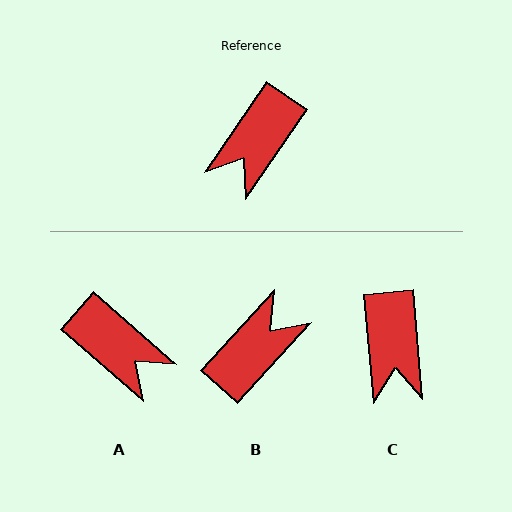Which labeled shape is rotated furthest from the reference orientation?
B, about 172 degrees away.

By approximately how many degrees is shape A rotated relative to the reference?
Approximately 83 degrees counter-clockwise.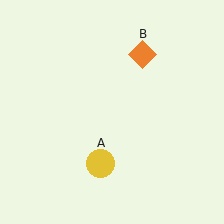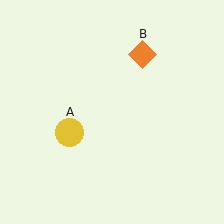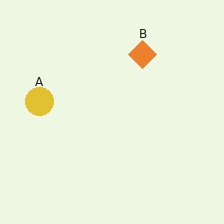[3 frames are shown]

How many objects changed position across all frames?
1 object changed position: yellow circle (object A).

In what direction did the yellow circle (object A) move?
The yellow circle (object A) moved up and to the left.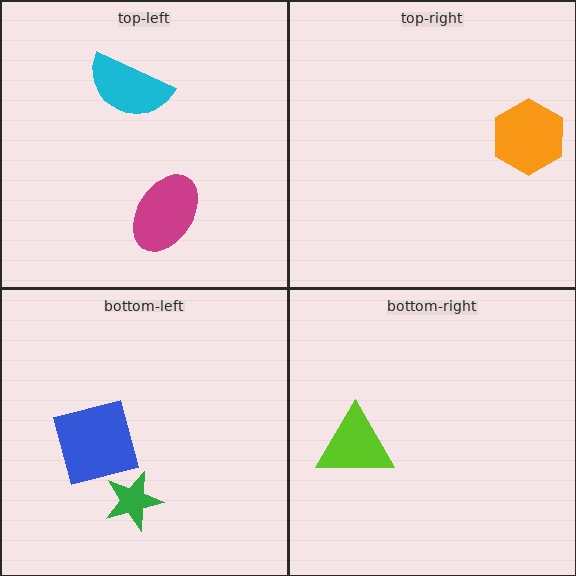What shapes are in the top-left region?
The cyan semicircle, the magenta ellipse.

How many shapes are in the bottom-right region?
1.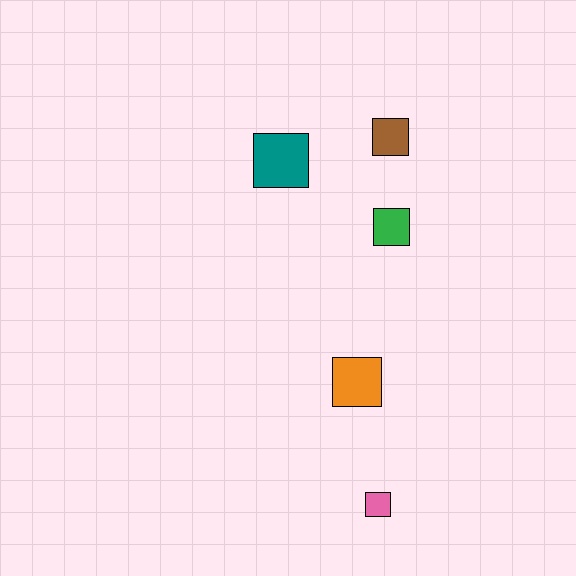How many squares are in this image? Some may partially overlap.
There are 5 squares.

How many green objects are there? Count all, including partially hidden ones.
There is 1 green object.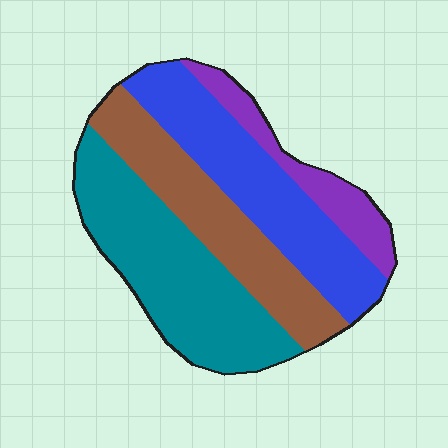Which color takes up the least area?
Purple, at roughly 10%.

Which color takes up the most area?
Teal, at roughly 35%.